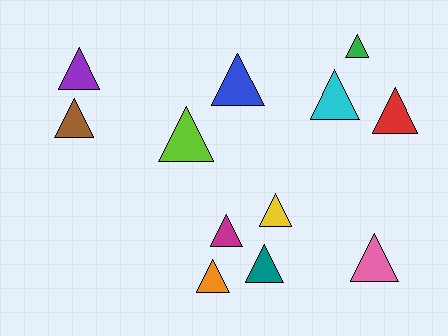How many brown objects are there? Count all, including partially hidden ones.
There is 1 brown object.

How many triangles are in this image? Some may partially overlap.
There are 12 triangles.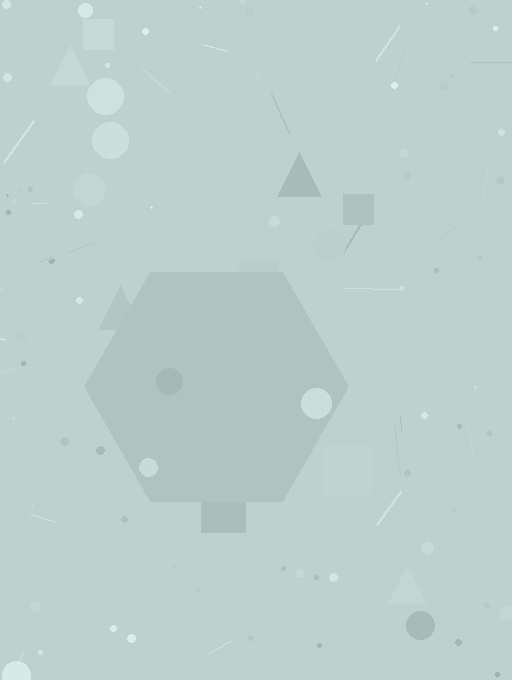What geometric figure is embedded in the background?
A hexagon is embedded in the background.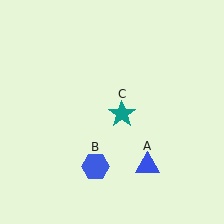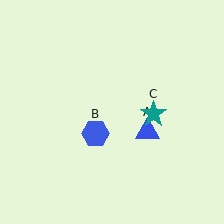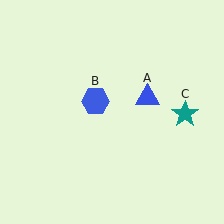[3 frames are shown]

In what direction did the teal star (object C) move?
The teal star (object C) moved right.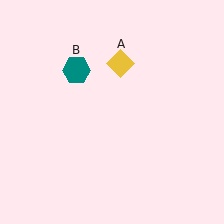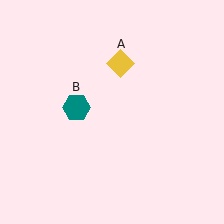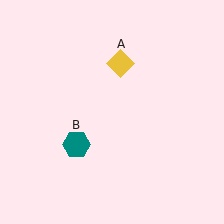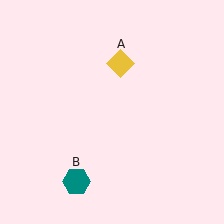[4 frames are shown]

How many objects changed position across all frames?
1 object changed position: teal hexagon (object B).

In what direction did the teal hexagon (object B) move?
The teal hexagon (object B) moved down.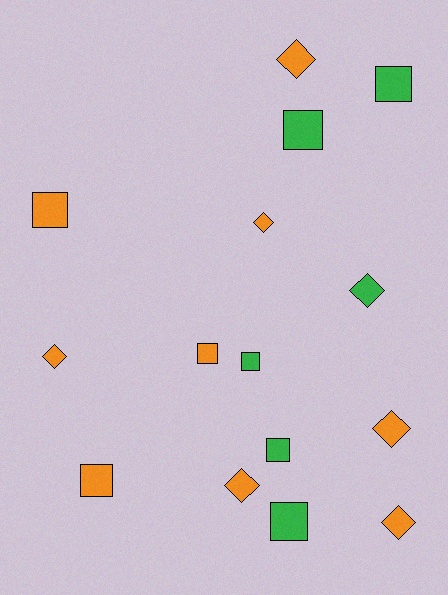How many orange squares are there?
There are 3 orange squares.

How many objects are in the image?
There are 15 objects.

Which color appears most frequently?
Orange, with 9 objects.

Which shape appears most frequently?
Square, with 8 objects.